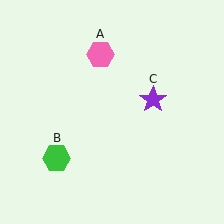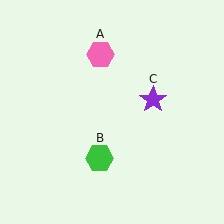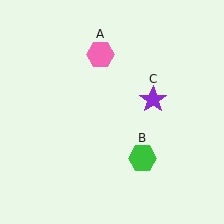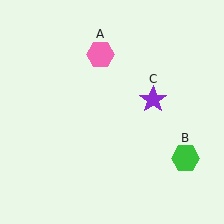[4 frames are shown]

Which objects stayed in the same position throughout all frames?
Pink hexagon (object A) and purple star (object C) remained stationary.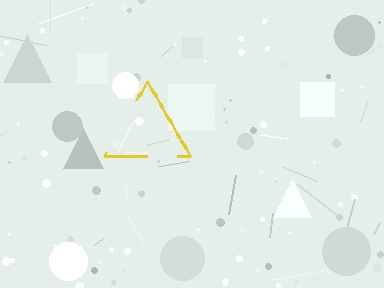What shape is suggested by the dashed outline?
The dashed outline suggests a triangle.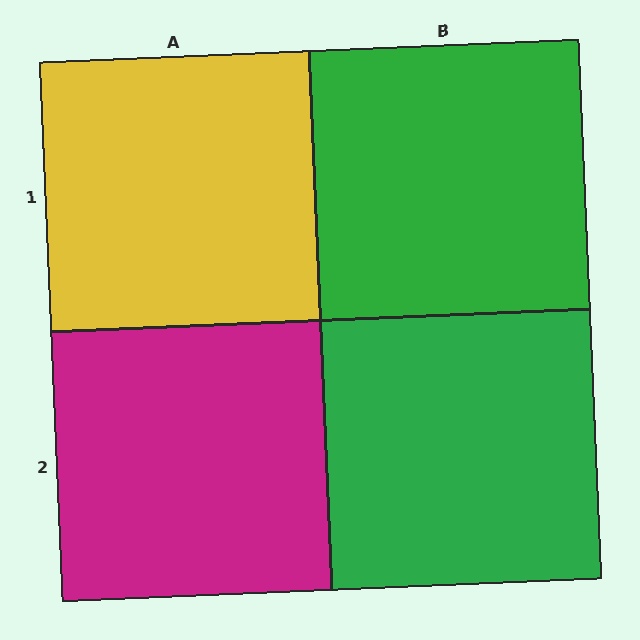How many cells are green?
2 cells are green.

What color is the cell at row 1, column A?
Yellow.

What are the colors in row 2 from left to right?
Magenta, green.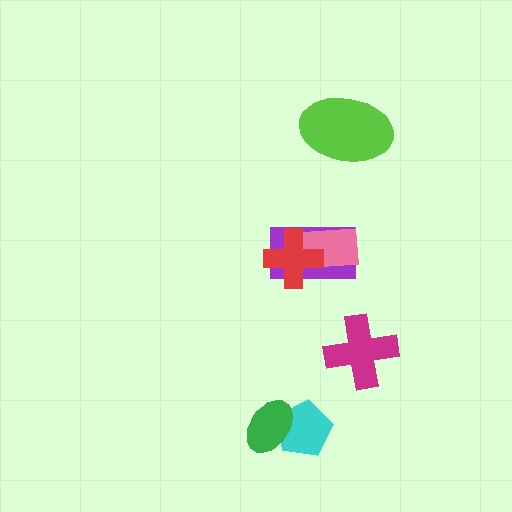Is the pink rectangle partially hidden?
Yes, it is partially covered by another shape.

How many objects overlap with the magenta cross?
0 objects overlap with the magenta cross.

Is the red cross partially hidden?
No, no other shape covers it.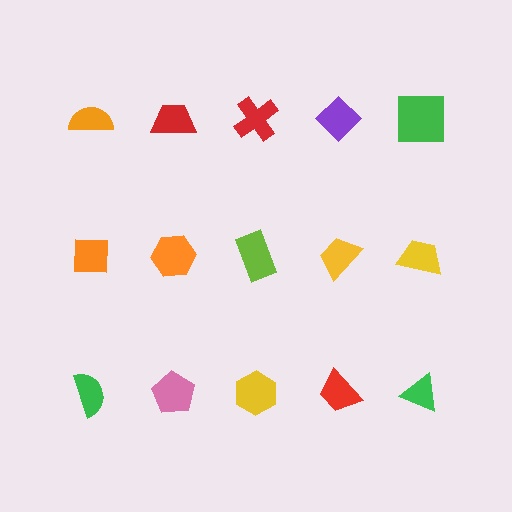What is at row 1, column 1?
An orange semicircle.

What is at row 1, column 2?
A red trapezoid.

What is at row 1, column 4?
A purple diamond.